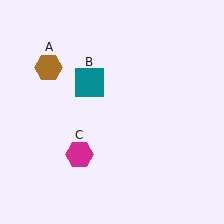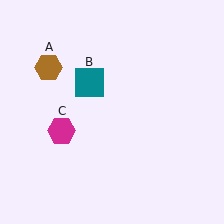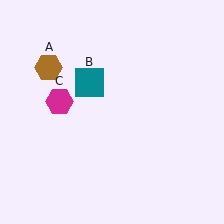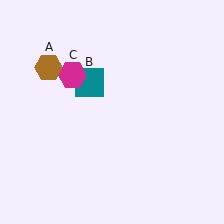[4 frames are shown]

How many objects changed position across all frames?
1 object changed position: magenta hexagon (object C).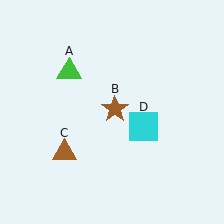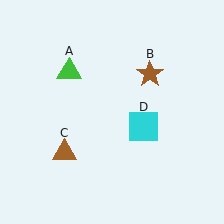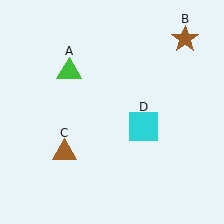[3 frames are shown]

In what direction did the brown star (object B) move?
The brown star (object B) moved up and to the right.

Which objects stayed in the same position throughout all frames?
Green triangle (object A) and brown triangle (object C) and cyan square (object D) remained stationary.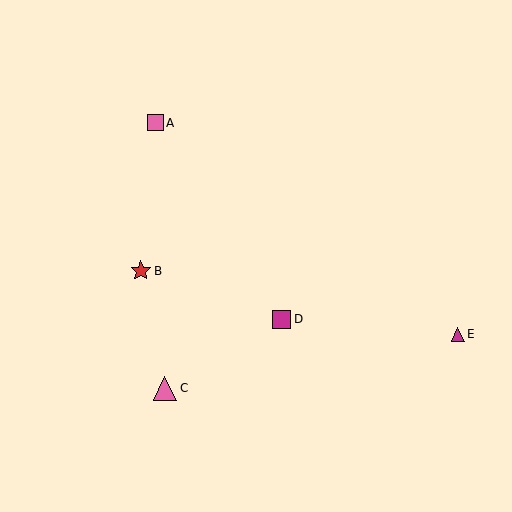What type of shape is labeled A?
Shape A is a pink square.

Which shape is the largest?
The pink triangle (labeled C) is the largest.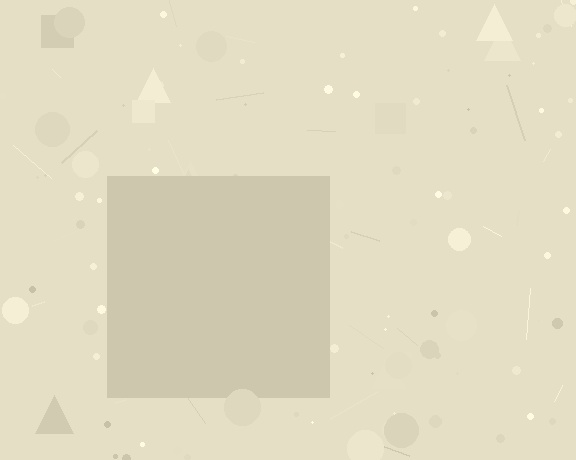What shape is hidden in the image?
A square is hidden in the image.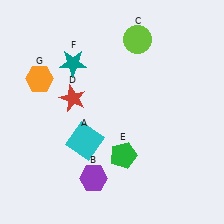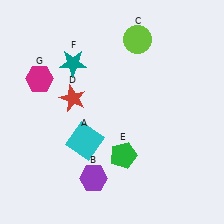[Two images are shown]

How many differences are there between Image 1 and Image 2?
There is 1 difference between the two images.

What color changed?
The hexagon (G) changed from orange in Image 1 to magenta in Image 2.